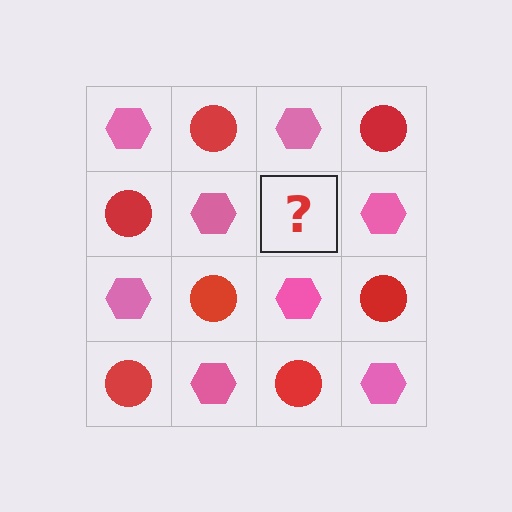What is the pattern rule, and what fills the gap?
The rule is that it alternates pink hexagon and red circle in a checkerboard pattern. The gap should be filled with a red circle.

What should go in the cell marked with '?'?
The missing cell should contain a red circle.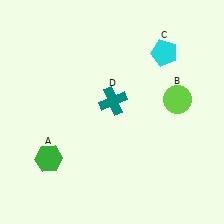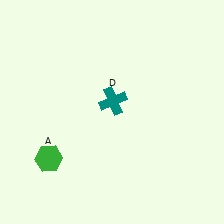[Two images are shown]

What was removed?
The lime circle (B), the cyan pentagon (C) were removed in Image 2.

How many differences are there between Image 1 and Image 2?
There are 2 differences between the two images.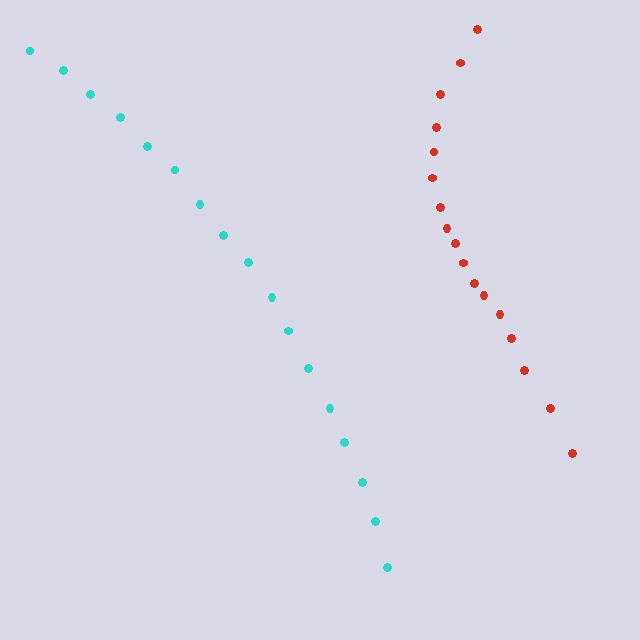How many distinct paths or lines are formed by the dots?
There are 2 distinct paths.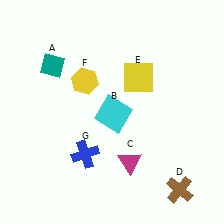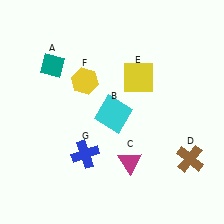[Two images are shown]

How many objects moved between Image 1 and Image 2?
1 object moved between the two images.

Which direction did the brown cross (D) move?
The brown cross (D) moved up.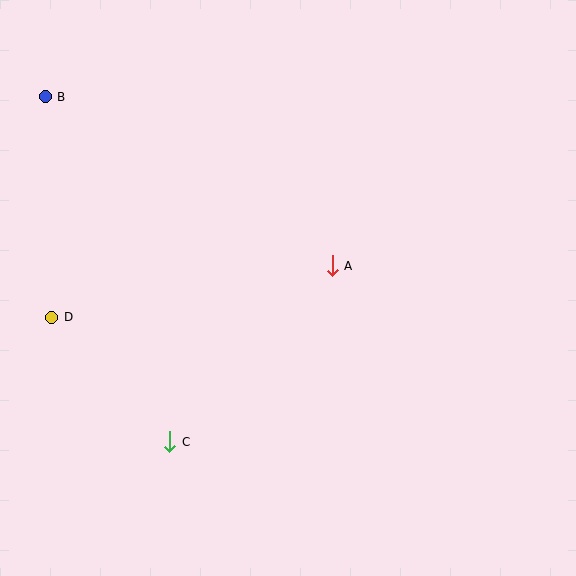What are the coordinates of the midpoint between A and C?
The midpoint between A and C is at (251, 354).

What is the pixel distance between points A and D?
The distance between A and D is 285 pixels.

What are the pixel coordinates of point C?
Point C is at (170, 442).